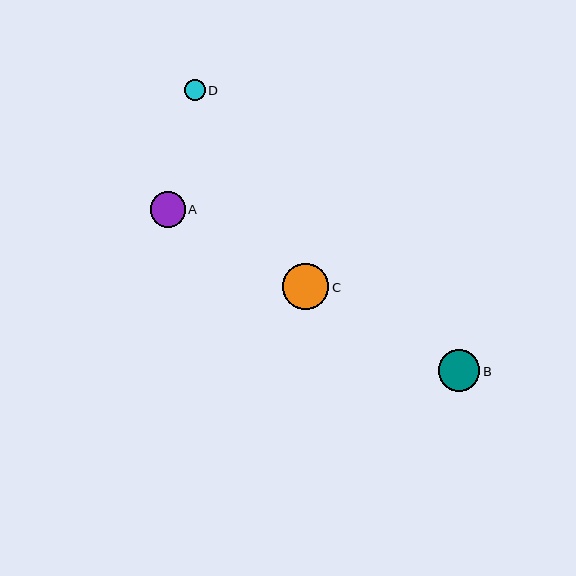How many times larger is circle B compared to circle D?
Circle B is approximately 2.0 times the size of circle D.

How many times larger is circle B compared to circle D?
Circle B is approximately 2.0 times the size of circle D.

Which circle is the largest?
Circle C is the largest with a size of approximately 46 pixels.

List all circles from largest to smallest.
From largest to smallest: C, B, A, D.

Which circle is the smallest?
Circle D is the smallest with a size of approximately 21 pixels.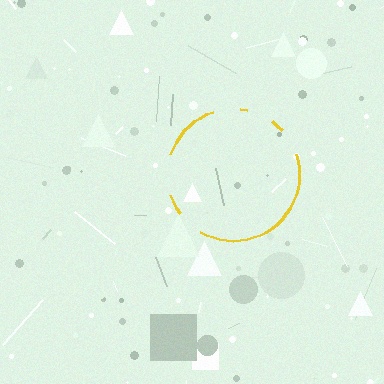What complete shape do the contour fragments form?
The contour fragments form a circle.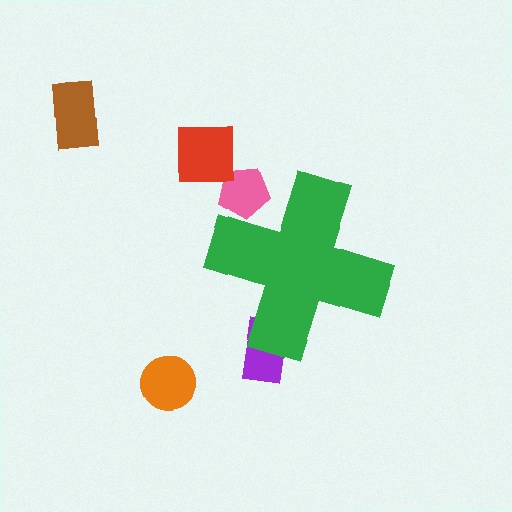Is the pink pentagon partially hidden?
Yes, the pink pentagon is partially hidden behind the green cross.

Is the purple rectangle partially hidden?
Yes, the purple rectangle is partially hidden behind the green cross.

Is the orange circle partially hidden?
No, the orange circle is fully visible.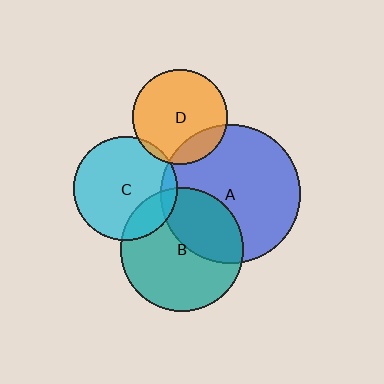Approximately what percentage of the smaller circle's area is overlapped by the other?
Approximately 20%.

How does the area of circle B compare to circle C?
Approximately 1.4 times.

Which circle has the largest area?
Circle A (blue).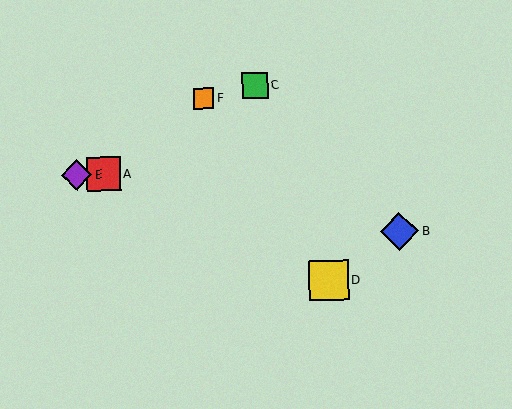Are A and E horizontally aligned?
Yes, both are at y≈174.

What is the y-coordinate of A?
Object A is at y≈174.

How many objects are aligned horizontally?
2 objects (A, E) are aligned horizontally.